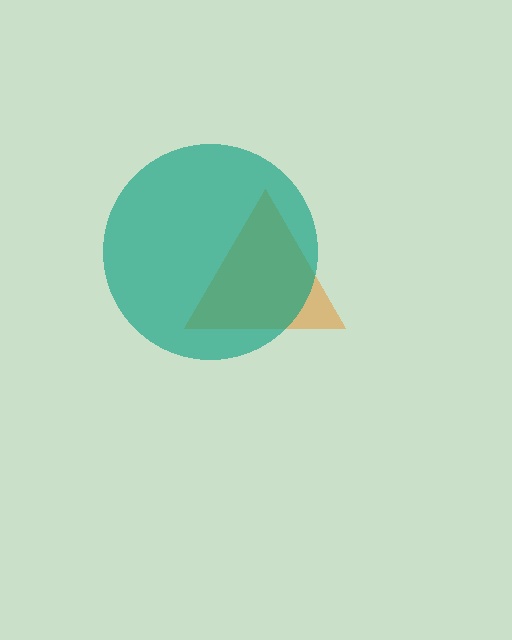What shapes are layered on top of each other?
The layered shapes are: an orange triangle, a teal circle.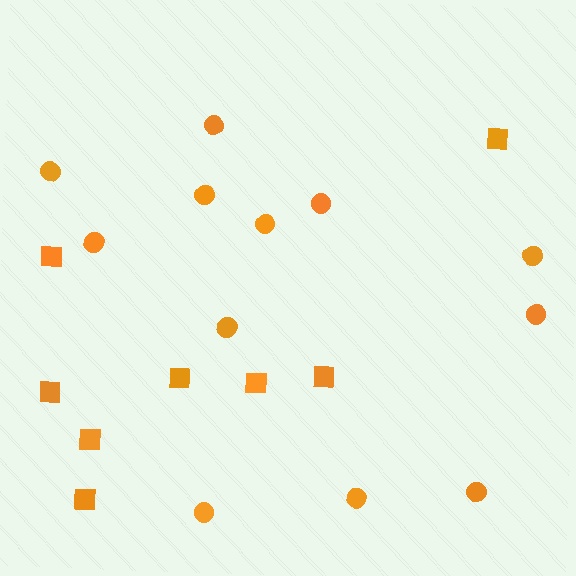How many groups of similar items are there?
There are 2 groups: one group of circles (12) and one group of squares (8).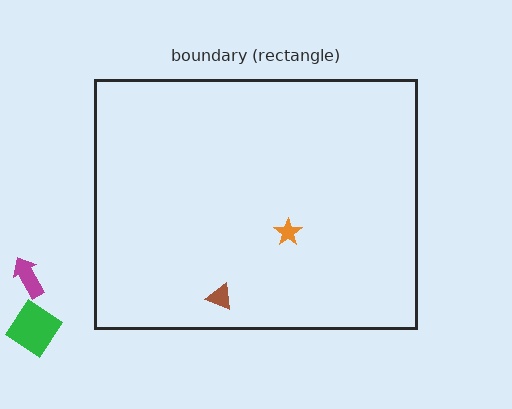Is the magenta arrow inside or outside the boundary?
Outside.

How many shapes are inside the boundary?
2 inside, 2 outside.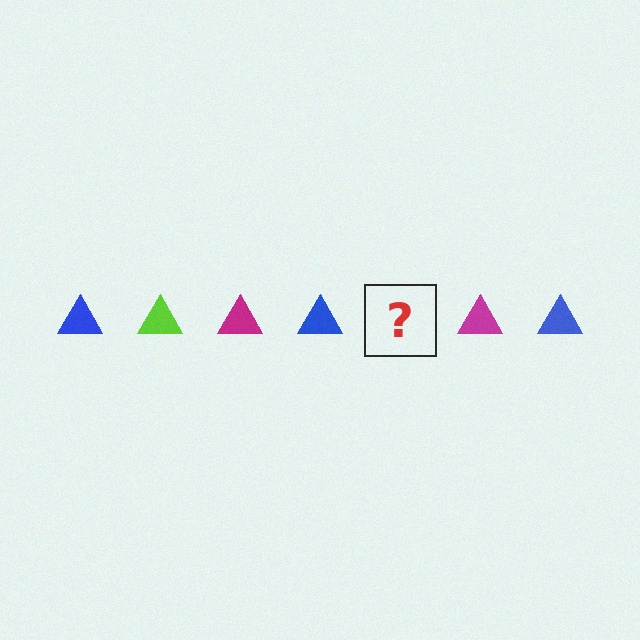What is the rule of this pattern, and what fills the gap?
The rule is that the pattern cycles through blue, lime, magenta triangles. The gap should be filled with a lime triangle.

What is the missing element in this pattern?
The missing element is a lime triangle.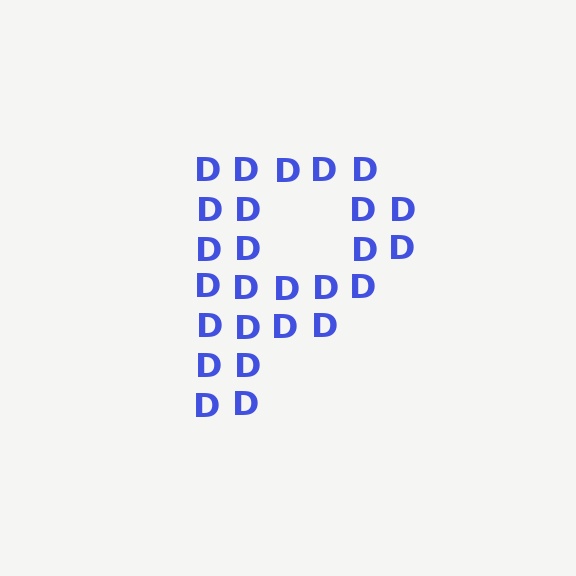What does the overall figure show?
The overall figure shows the letter P.